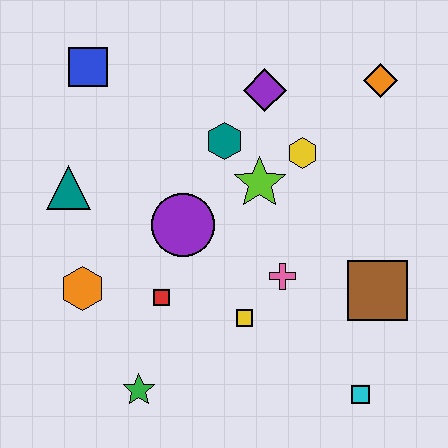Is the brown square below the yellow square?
No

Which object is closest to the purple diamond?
The teal hexagon is closest to the purple diamond.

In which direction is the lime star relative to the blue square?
The lime star is to the right of the blue square.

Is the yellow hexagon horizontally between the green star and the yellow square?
No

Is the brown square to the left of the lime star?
No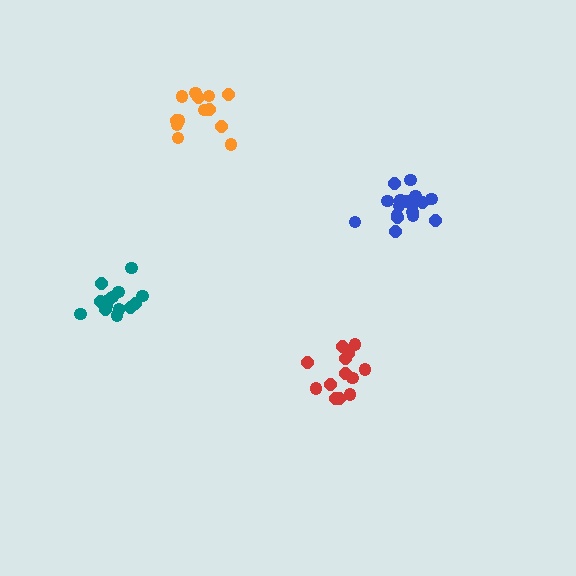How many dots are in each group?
Group 1: 14 dots, Group 2: 13 dots, Group 3: 17 dots, Group 4: 14 dots (58 total).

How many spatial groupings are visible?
There are 4 spatial groupings.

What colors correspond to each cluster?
The clusters are colored: red, orange, blue, teal.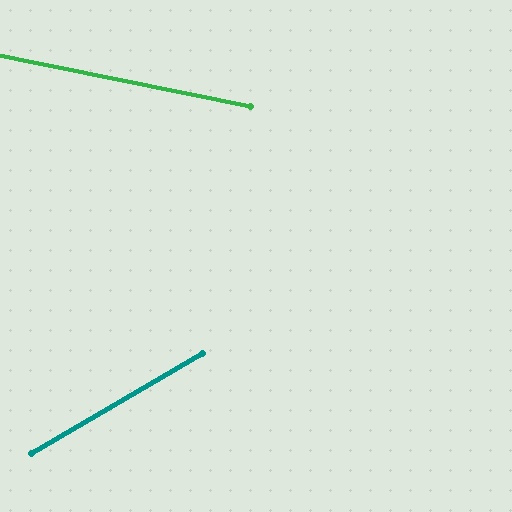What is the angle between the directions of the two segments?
Approximately 42 degrees.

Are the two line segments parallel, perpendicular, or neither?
Neither parallel nor perpendicular — they differ by about 42°.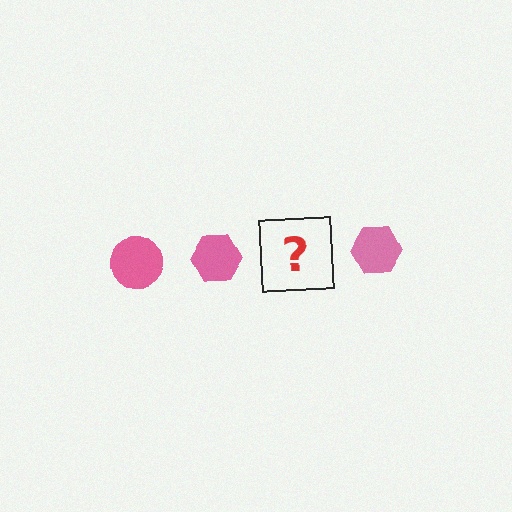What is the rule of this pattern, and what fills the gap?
The rule is that the pattern cycles through circle, hexagon shapes in pink. The gap should be filled with a pink circle.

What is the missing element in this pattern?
The missing element is a pink circle.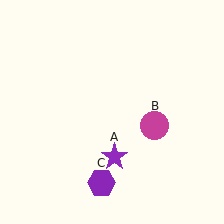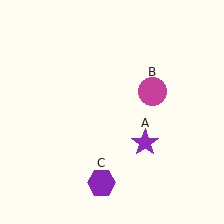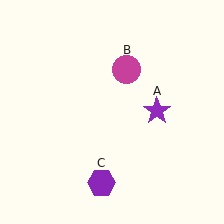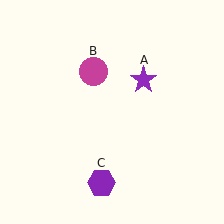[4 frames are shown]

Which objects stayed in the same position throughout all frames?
Purple hexagon (object C) remained stationary.